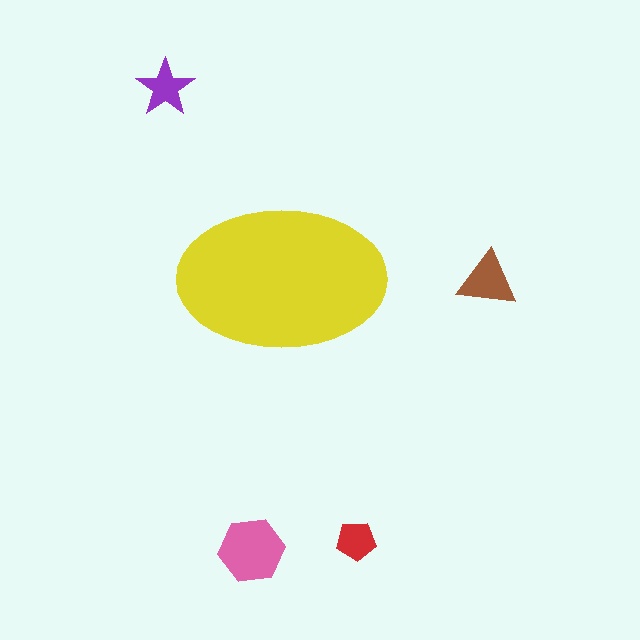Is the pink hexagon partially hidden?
No, the pink hexagon is fully visible.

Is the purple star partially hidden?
No, the purple star is fully visible.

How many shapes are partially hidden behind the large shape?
0 shapes are partially hidden.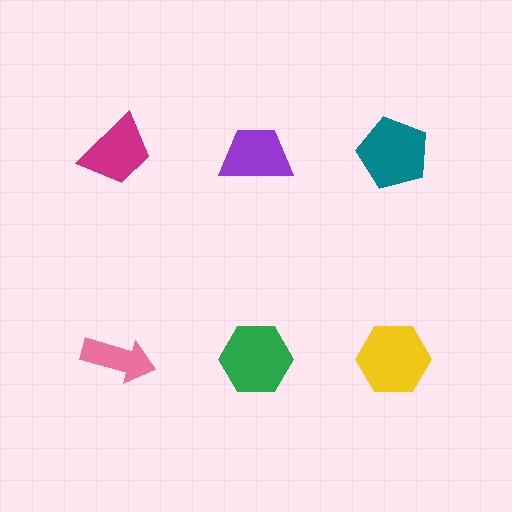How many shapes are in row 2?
3 shapes.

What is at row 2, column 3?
A yellow hexagon.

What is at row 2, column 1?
A pink arrow.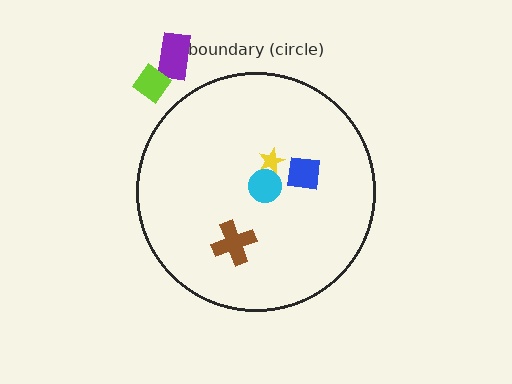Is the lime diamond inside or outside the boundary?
Outside.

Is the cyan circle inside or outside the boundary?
Inside.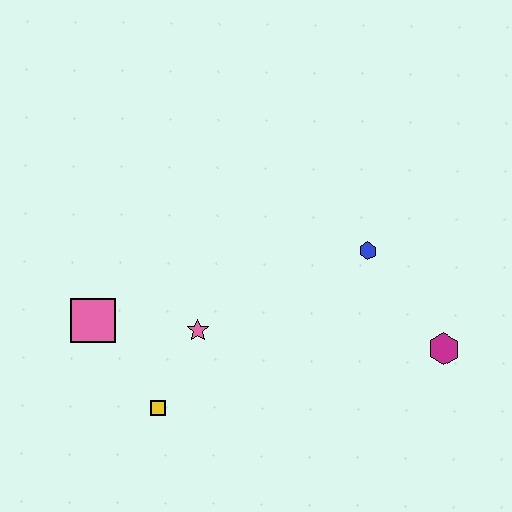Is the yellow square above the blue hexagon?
No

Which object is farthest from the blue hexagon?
The pink square is farthest from the blue hexagon.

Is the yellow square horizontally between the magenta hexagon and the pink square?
Yes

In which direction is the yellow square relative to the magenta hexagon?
The yellow square is to the left of the magenta hexagon.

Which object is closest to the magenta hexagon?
The blue hexagon is closest to the magenta hexagon.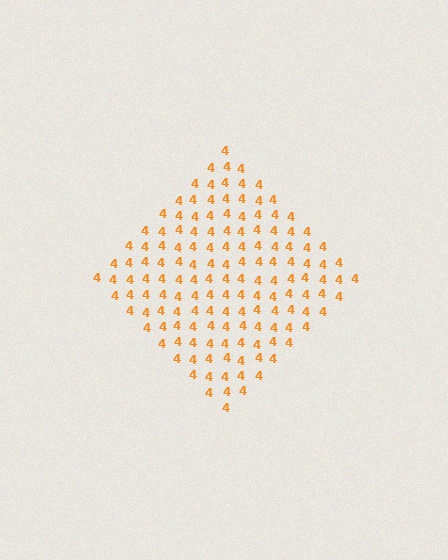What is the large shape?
The large shape is a diamond.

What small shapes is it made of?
It is made of small digit 4's.